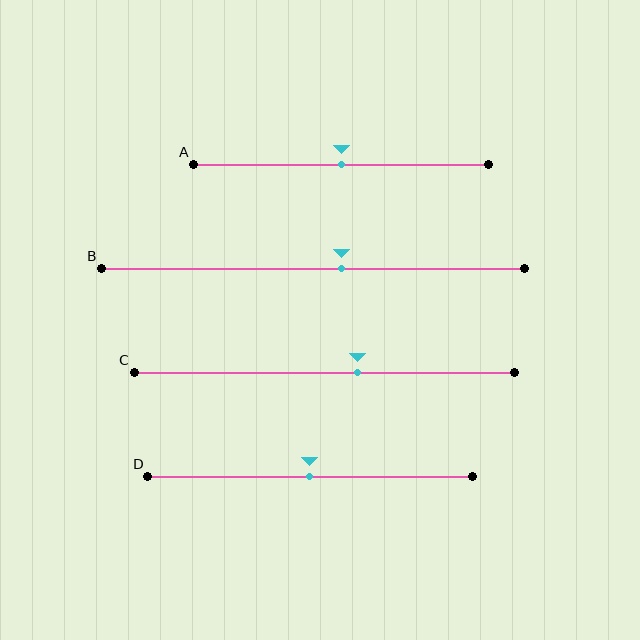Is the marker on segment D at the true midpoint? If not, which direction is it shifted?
Yes, the marker on segment D is at the true midpoint.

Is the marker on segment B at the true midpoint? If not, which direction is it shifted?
No, the marker on segment B is shifted to the right by about 7% of the segment length.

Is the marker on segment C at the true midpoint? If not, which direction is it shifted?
No, the marker on segment C is shifted to the right by about 9% of the segment length.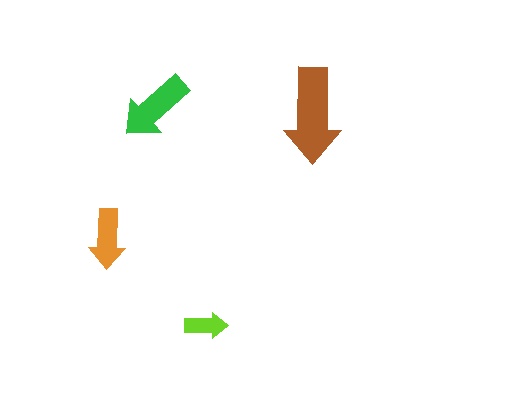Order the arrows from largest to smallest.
the brown one, the green one, the orange one, the lime one.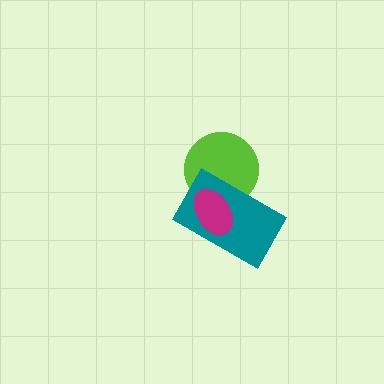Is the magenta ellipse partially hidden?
No, no other shape covers it.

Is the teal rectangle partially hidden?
Yes, it is partially covered by another shape.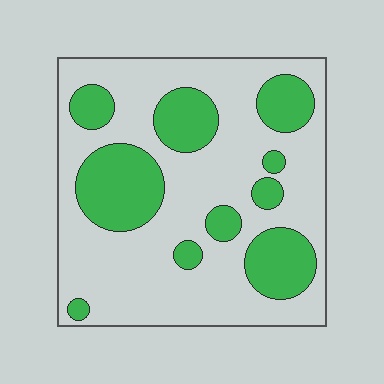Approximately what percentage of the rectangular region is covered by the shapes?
Approximately 30%.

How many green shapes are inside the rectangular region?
10.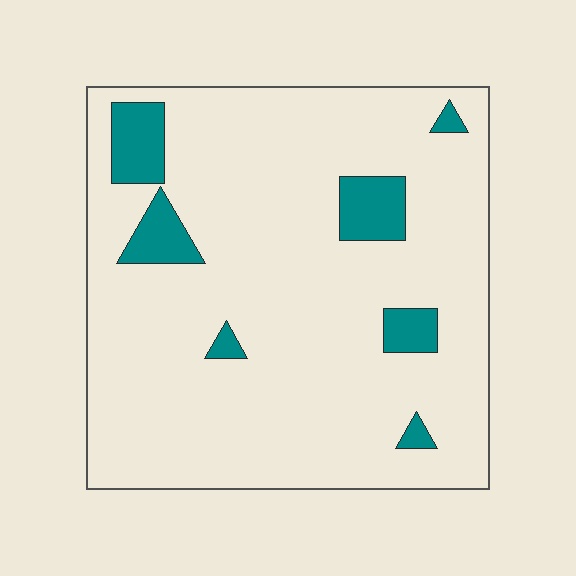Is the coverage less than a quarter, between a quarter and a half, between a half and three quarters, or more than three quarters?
Less than a quarter.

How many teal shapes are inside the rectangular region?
7.